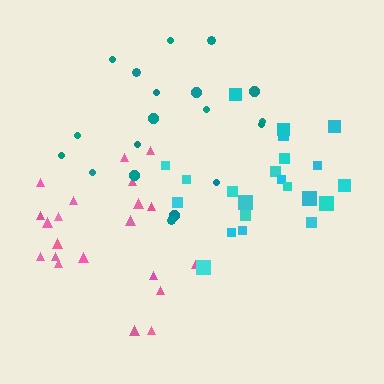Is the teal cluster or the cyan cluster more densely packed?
Cyan.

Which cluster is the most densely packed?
Pink.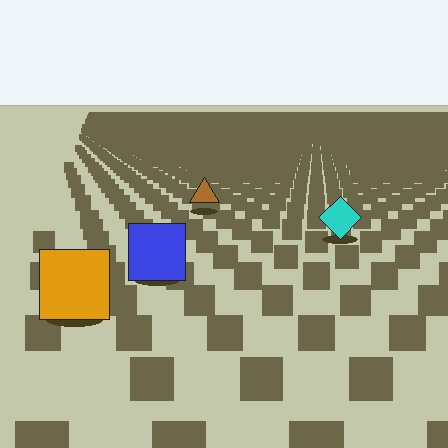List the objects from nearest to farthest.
From nearest to farthest: the orange square, the blue square, the cyan diamond, the brown triangle.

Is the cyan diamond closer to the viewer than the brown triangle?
Yes. The cyan diamond is closer — you can tell from the texture gradient: the ground texture is coarser near it.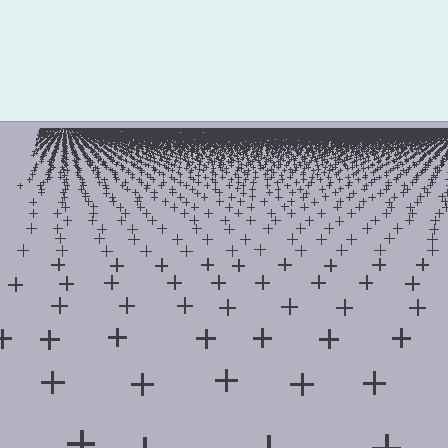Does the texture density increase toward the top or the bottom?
Density increases toward the top.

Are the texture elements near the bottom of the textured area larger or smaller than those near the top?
Larger. Near the bottom, elements are closer to the viewer and appear at a bigger on-screen size.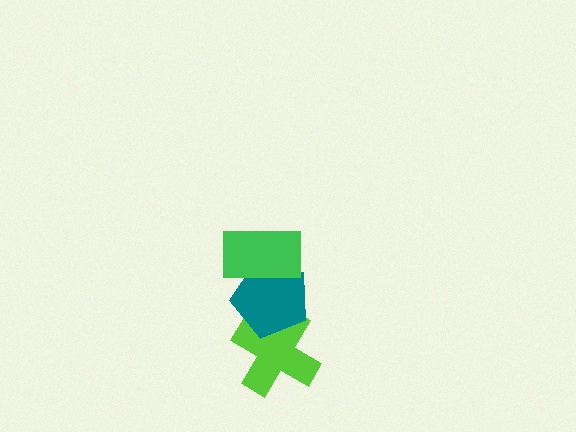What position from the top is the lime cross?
The lime cross is 3rd from the top.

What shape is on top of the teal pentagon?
The green rectangle is on top of the teal pentagon.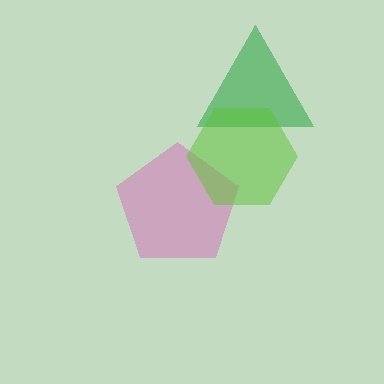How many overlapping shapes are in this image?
There are 3 overlapping shapes in the image.